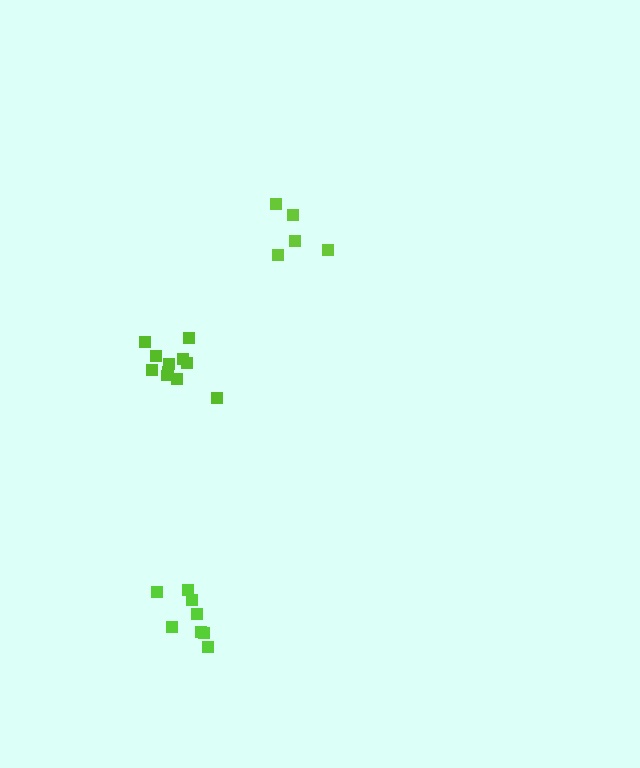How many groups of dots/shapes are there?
There are 3 groups.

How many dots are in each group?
Group 1: 11 dots, Group 2: 5 dots, Group 3: 8 dots (24 total).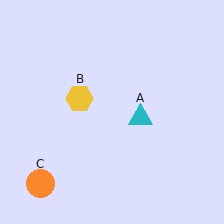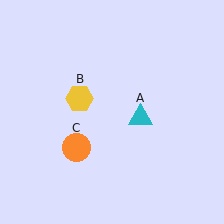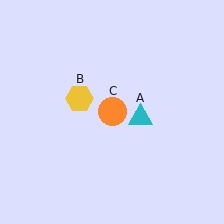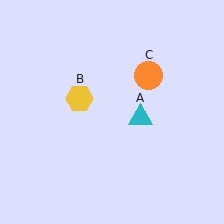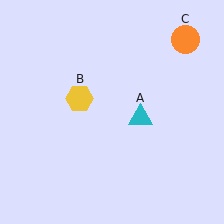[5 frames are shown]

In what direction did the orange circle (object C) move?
The orange circle (object C) moved up and to the right.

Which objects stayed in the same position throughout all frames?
Cyan triangle (object A) and yellow hexagon (object B) remained stationary.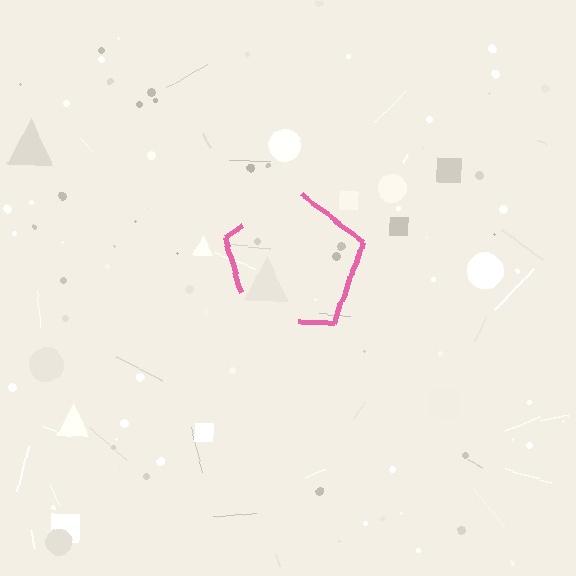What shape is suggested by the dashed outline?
The dashed outline suggests a pentagon.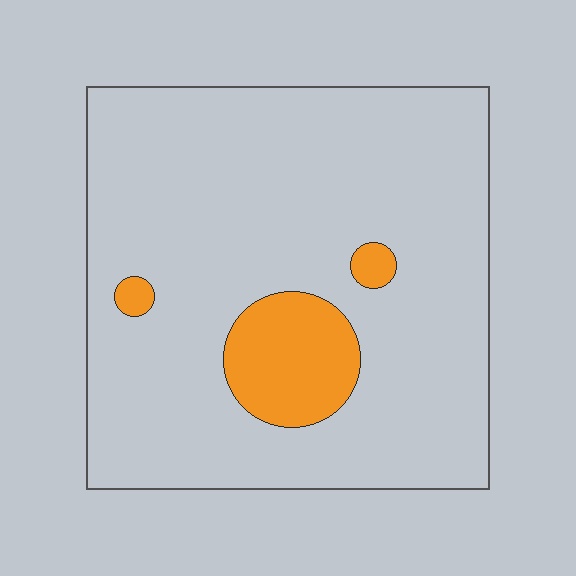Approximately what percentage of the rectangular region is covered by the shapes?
Approximately 10%.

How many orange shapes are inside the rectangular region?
3.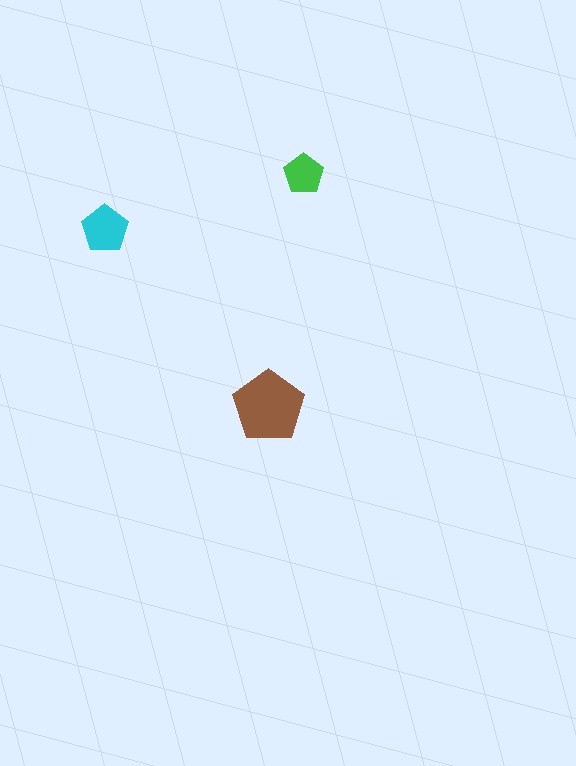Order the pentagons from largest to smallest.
the brown one, the cyan one, the green one.